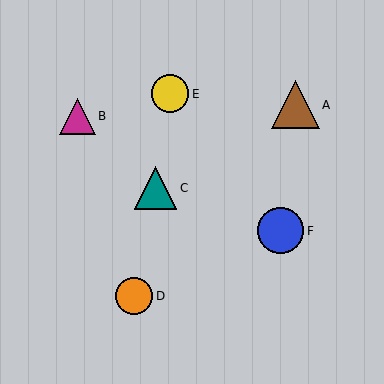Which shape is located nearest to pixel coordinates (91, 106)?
The magenta triangle (labeled B) at (77, 116) is nearest to that location.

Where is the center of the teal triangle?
The center of the teal triangle is at (156, 188).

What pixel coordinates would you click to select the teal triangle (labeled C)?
Click at (156, 188) to select the teal triangle C.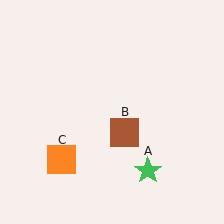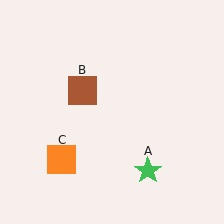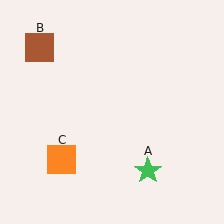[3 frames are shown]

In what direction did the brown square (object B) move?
The brown square (object B) moved up and to the left.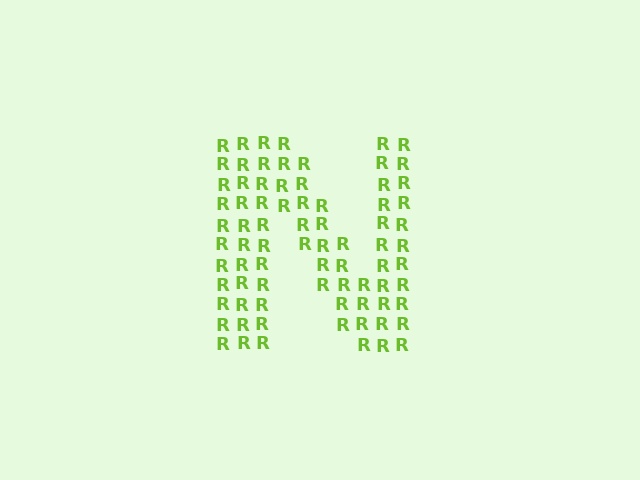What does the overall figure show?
The overall figure shows the letter N.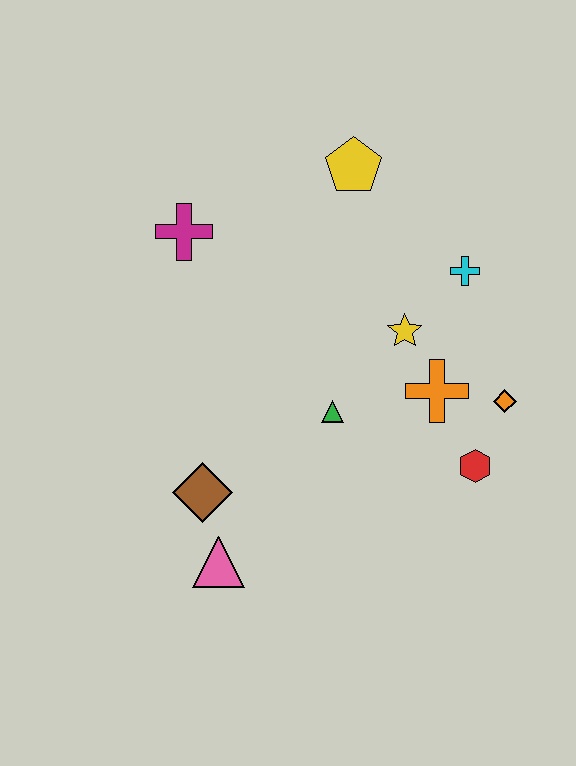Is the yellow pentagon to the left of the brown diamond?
No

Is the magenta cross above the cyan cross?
Yes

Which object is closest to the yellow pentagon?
The cyan cross is closest to the yellow pentagon.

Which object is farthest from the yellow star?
The pink triangle is farthest from the yellow star.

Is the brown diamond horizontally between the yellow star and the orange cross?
No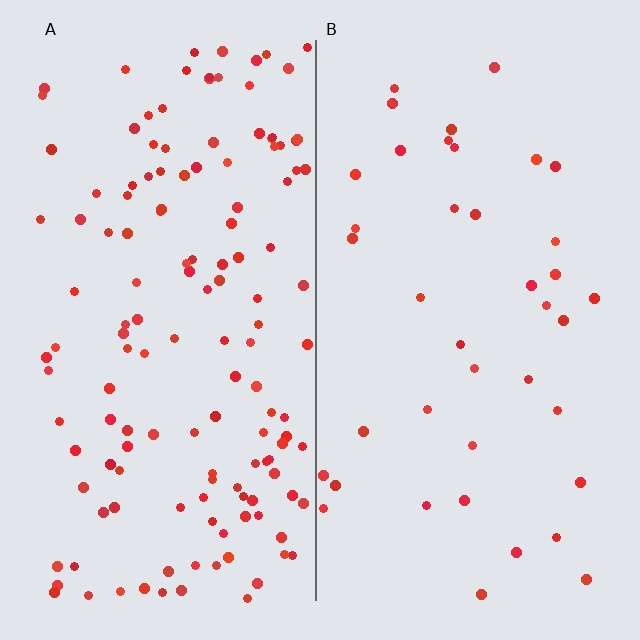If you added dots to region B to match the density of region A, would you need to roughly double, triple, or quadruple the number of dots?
Approximately quadruple.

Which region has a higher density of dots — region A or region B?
A (the left).